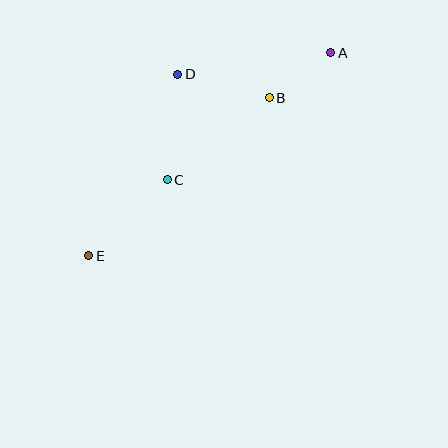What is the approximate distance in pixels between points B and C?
The distance between B and C is approximately 131 pixels.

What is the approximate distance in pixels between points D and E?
The distance between D and E is approximately 202 pixels.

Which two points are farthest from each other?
Points A and E are farthest from each other.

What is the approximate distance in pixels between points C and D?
The distance between C and D is approximately 106 pixels.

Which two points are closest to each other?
Points A and B are closest to each other.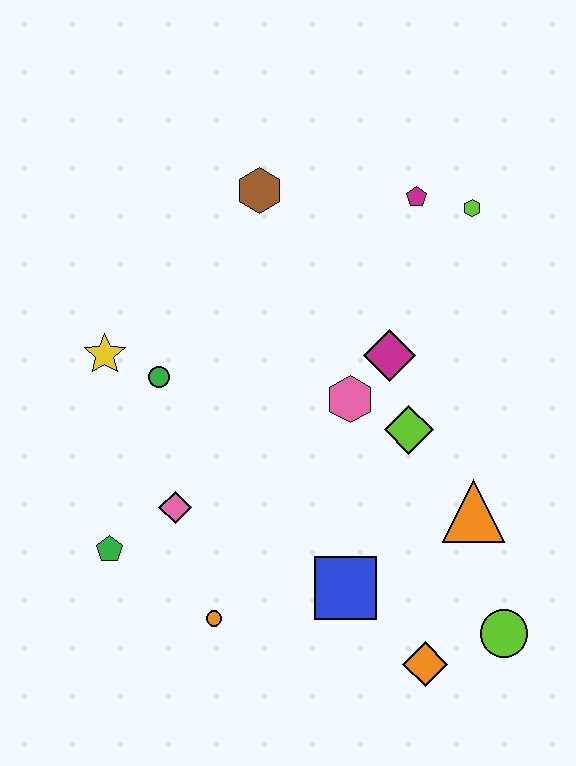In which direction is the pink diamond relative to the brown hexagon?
The pink diamond is below the brown hexagon.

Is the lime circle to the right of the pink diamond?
Yes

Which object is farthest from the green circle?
The lime circle is farthest from the green circle.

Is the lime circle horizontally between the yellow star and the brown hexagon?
No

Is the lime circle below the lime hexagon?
Yes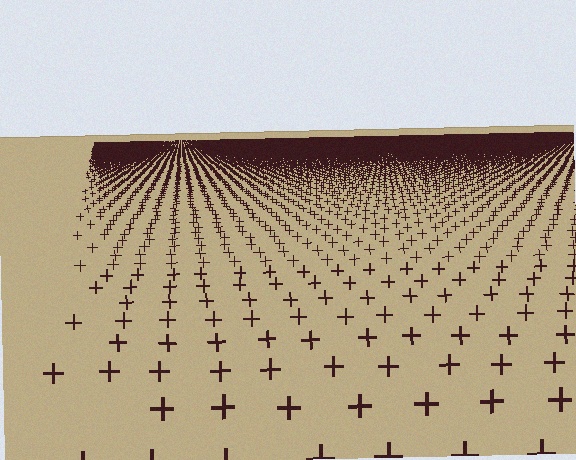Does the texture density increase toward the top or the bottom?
Density increases toward the top.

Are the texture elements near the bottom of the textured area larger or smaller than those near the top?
Larger. Near the bottom, elements are closer to the viewer and appear at a bigger on-screen size.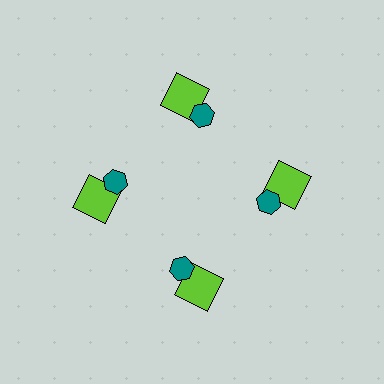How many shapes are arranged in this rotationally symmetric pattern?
There are 8 shapes, arranged in 4 groups of 2.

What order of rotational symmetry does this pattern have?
This pattern has 4-fold rotational symmetry.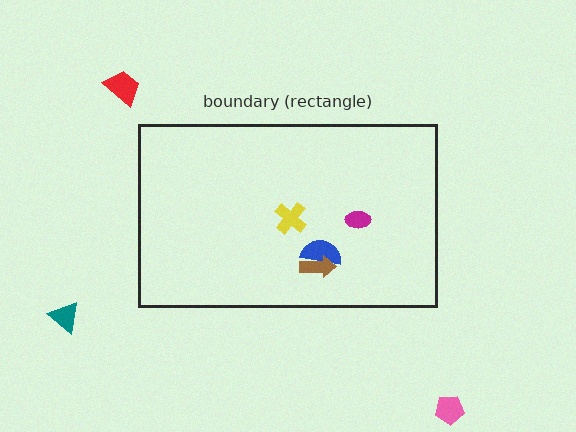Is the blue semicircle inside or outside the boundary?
Inside.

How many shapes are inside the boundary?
4 inside, 3 outside.